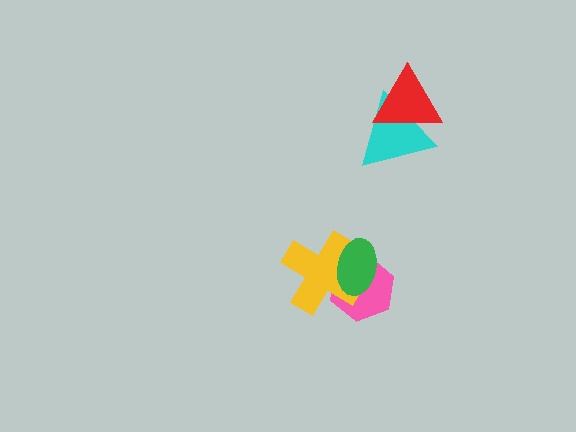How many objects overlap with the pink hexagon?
2 objects overlap with the pink hexagon.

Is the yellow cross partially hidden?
Yes, it is partially covered by another shape.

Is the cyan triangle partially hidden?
Yes, it is partially covered by another shape.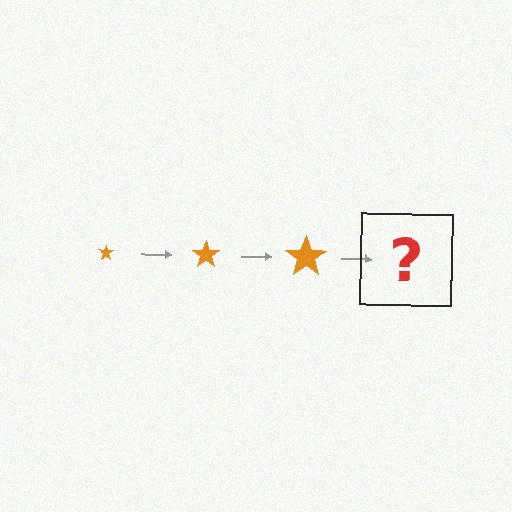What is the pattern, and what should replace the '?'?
The pattern is that the star gets progressively larger each step. The '?' should be an orange star, larger than the previous one.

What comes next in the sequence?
The next element should be an orange star, larger than the previous one.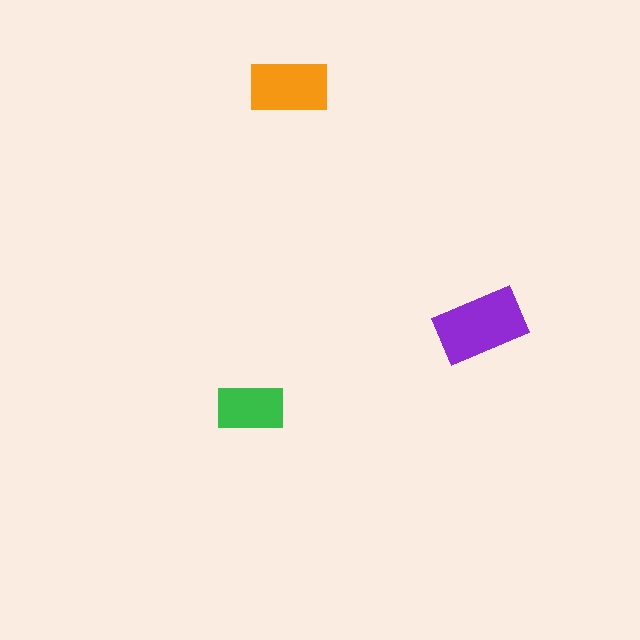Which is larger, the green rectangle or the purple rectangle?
The purple one.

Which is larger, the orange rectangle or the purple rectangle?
The purple one.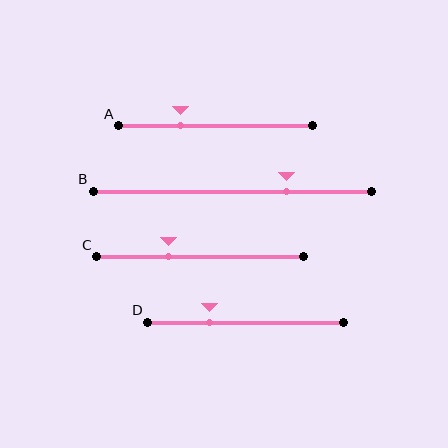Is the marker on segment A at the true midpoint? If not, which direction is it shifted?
No, the marker on segment A is shifted to the left by about 18% of the segment length.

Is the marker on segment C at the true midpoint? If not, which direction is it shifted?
No, the marker on segment C is shifted to the left by about 15% of the segment length.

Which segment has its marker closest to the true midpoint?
Segment C has its marker closest to the true midpoint.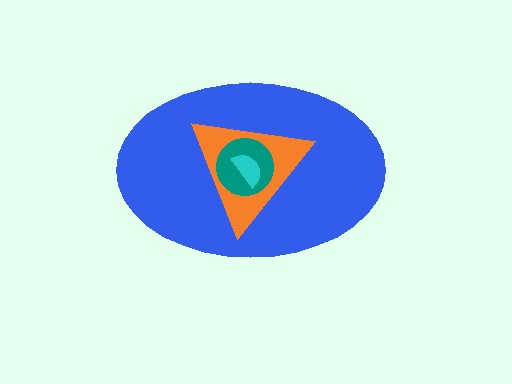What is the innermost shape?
The cyan semicircle.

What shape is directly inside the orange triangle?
The teal circle.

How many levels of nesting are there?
4.